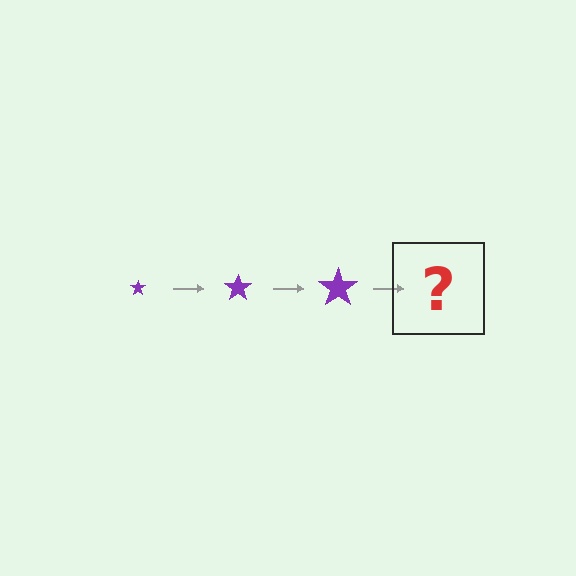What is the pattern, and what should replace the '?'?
The pattern is that the star gets progressively larger each step. The '?' should be a purple star, larger than the previous one.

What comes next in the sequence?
The next element should be a purple star, larger than the previous one.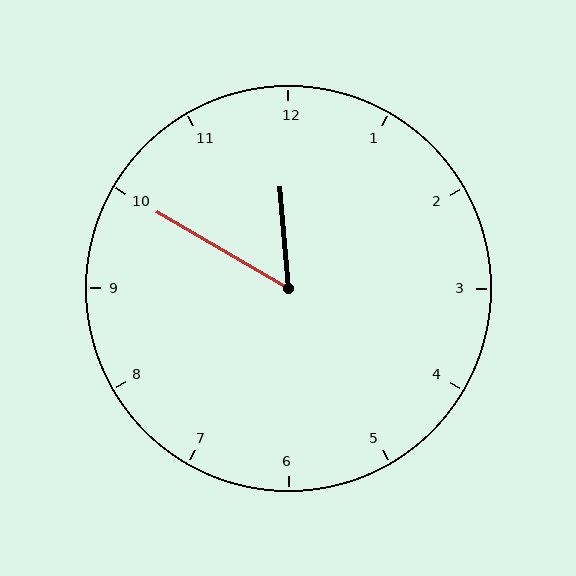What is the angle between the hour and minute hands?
Approximately 55 degrees.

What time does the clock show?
11:50.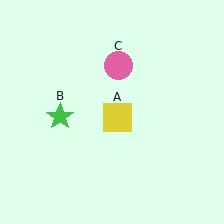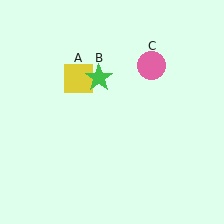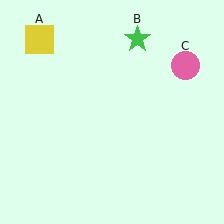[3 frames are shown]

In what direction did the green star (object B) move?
The green star (object B) moved up and to the right.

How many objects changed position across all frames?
3 objects changed position: yellow square (object A), green star (object B), pink circle (object C).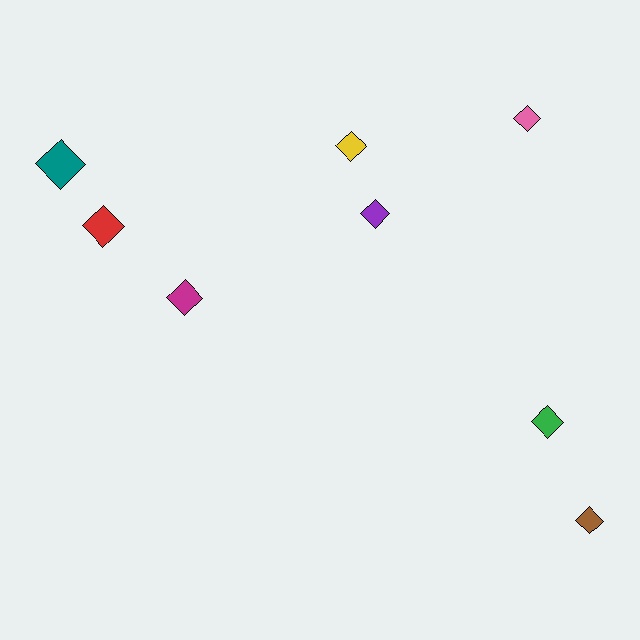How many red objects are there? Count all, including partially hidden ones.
There is 1 red object.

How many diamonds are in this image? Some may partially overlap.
There are 8 diamonds.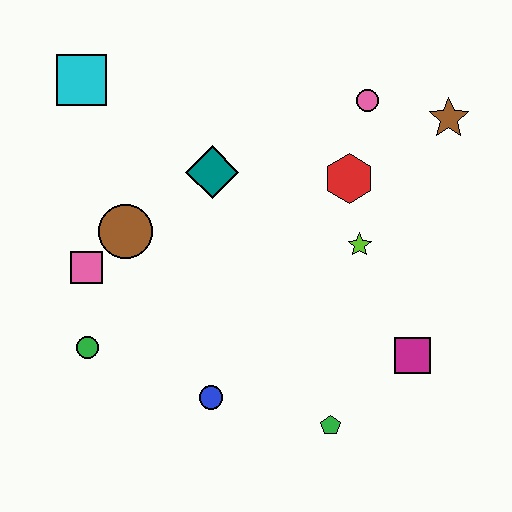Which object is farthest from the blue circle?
The brown star is farthest from the blue circle.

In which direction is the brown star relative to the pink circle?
The brown star is to the right of the pink circle.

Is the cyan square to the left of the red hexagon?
Yes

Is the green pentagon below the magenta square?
Yes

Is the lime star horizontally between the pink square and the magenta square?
Yes